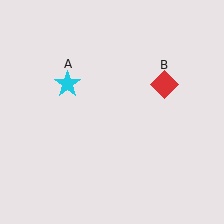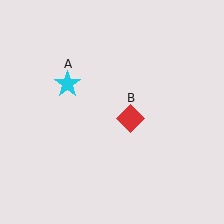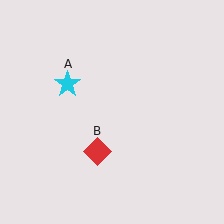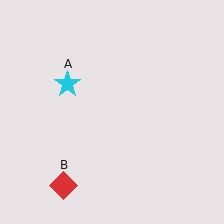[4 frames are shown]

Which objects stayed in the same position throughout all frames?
Cyan star (object A) remained stationary.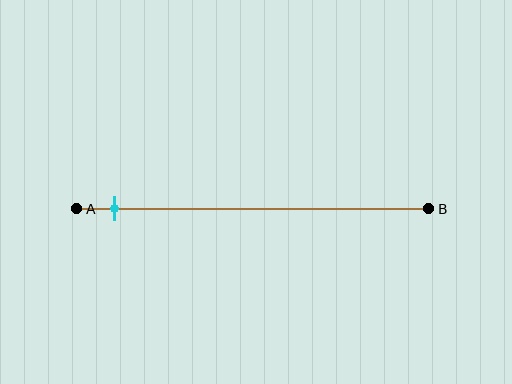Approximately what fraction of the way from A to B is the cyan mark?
The cyan mark is approximately 10% of the way from A to B.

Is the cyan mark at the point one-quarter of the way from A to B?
No, the mark is at about 10% from A, not at the 25% one-quarter point.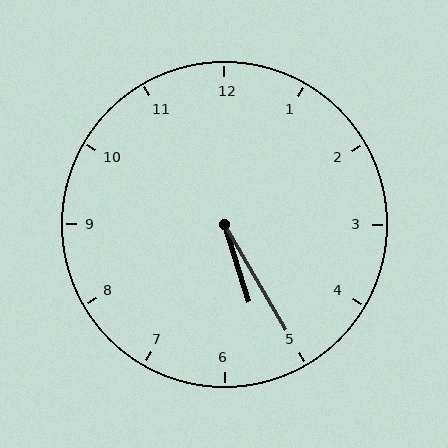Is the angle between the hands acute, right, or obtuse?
It is acute.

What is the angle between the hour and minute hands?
Approximately 12 degrees.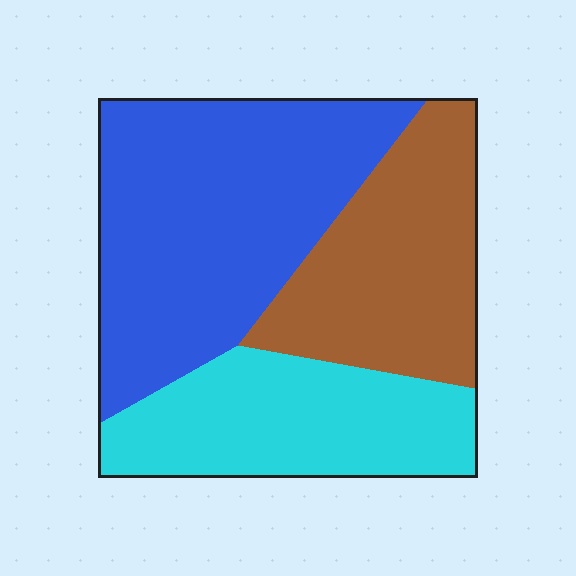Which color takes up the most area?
Blue, at roughly 45%.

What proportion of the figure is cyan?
Cyan covers about 25% of the figure.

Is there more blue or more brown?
Blue.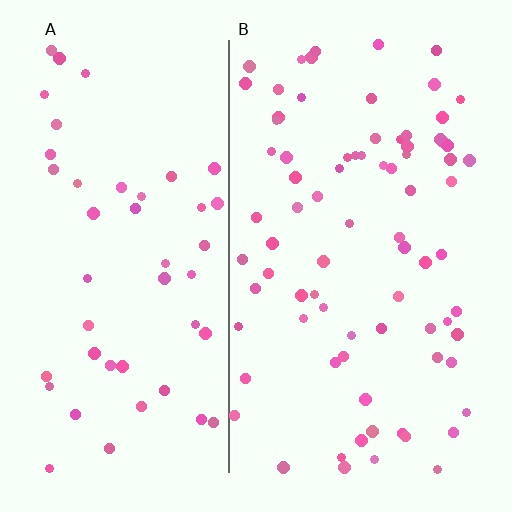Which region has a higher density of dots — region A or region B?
B (the right).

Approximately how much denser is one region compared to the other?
Approximately 1.7× — region B over region A.